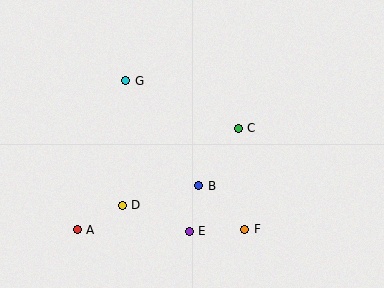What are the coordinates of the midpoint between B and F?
The midpoint between B and F is at (222, 207).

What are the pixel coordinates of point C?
Point C is at (238, 128).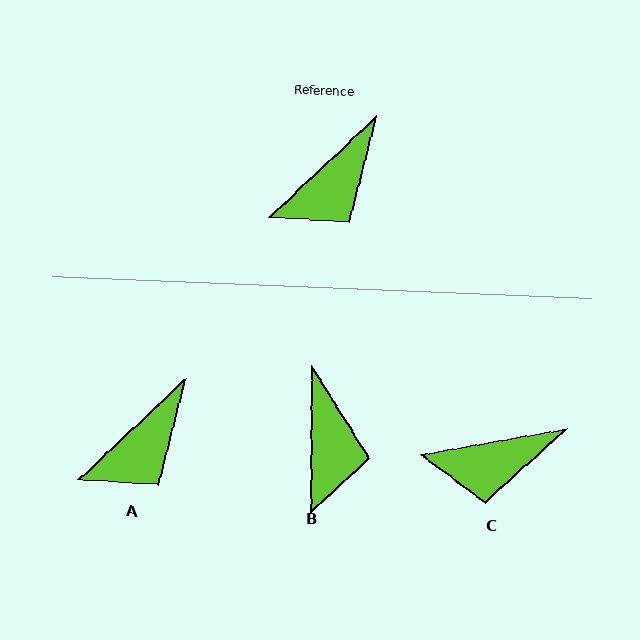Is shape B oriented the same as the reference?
No, it is off by about 47 degrees.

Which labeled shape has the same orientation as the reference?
A.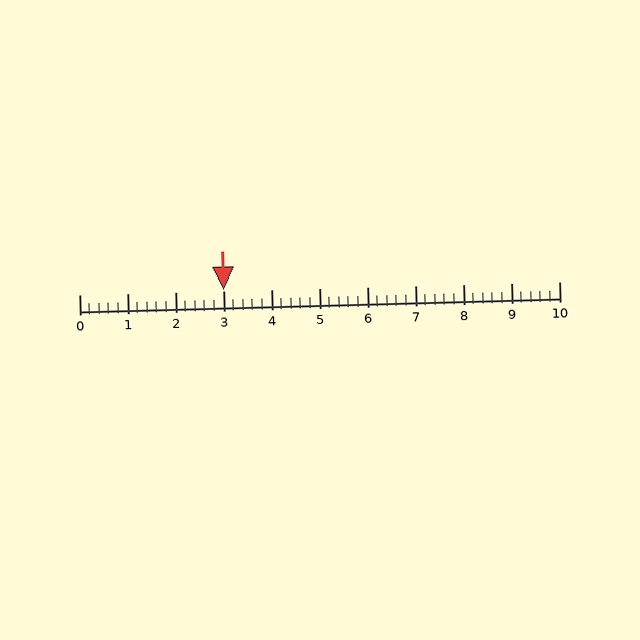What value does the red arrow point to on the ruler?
The red arrow points to approximately 3.0.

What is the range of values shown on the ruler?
The ruler shows values from 0 to 10.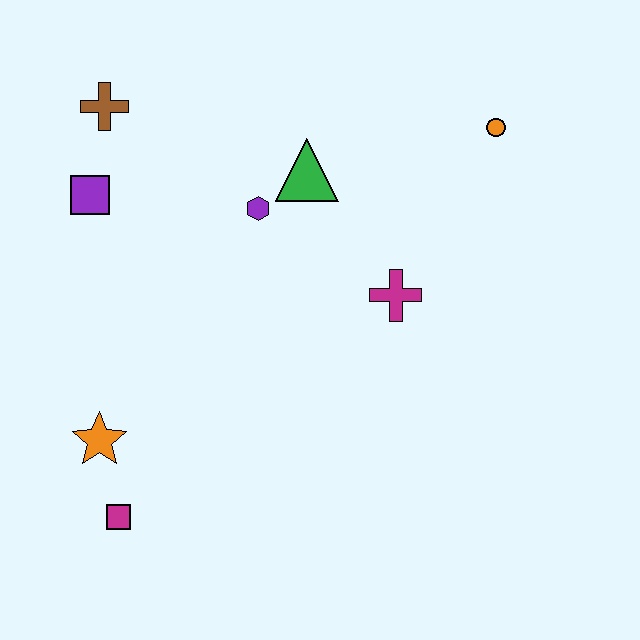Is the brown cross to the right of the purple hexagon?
No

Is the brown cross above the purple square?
Yes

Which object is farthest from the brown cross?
The magenta square is farthest from the brown cross.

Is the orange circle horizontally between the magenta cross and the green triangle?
No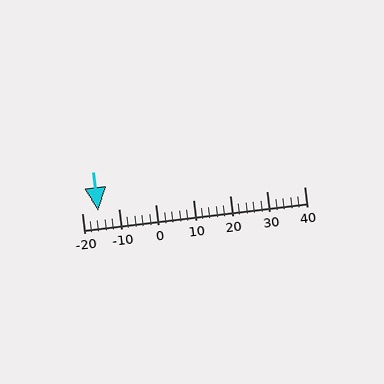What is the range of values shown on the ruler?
The ruler shows values from -20 to 40.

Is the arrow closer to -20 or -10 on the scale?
The arrow is closer to -20.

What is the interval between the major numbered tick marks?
The major tick marks are spaced 10 units apart.